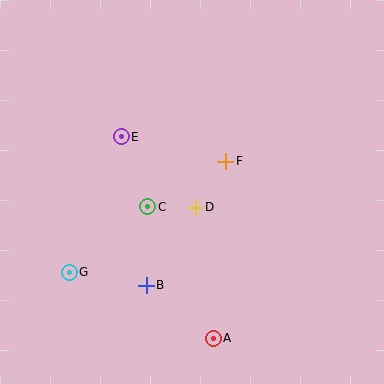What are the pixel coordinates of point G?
Point G is at (69, 272).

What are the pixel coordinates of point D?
Point D is at (195, 207).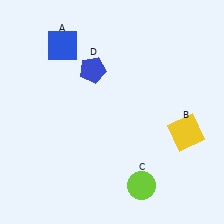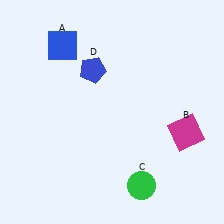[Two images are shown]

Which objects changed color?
B changed from yellow to magenta. C changed from lime to green.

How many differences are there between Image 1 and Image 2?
There are 2 differences between the two images.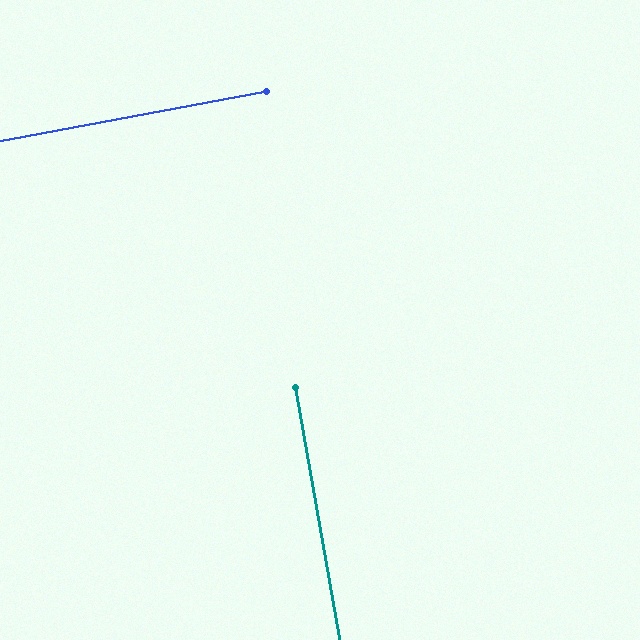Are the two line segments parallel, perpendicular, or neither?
Perpendicular — they meet at approximately 89°.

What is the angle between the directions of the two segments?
Approximately 89 degrees.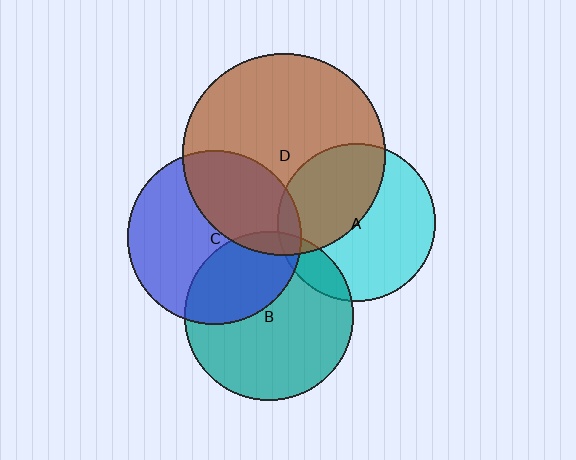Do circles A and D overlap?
Yes.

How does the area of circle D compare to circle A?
Approximately 1.6 times.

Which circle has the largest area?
Circle D (brown).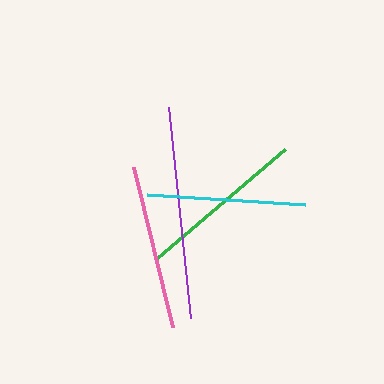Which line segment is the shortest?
The cyan line is the shortest at approximately 159 pixels.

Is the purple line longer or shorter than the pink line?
The purple line is longer than the pink line.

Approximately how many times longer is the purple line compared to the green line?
The purple line is approximately 1.3 times the length of the green line.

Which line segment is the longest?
The purple line is the longest at approximately 212 pixels.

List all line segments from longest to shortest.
From longest to shortest: purple, green, pink, cyan.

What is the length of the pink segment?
The pink segment is approximately 165 pixels long.